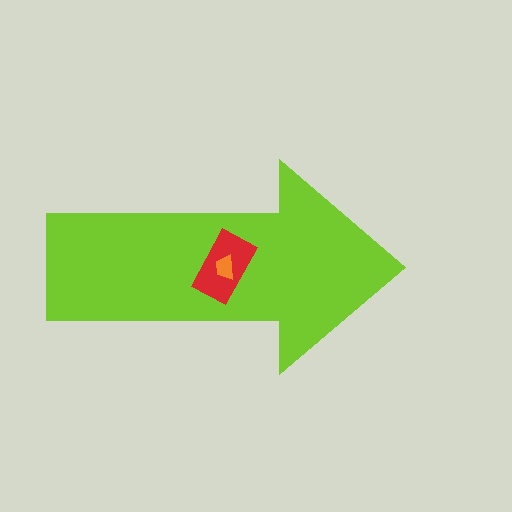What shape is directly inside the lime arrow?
The red rectangle.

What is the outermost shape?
The lime arrow.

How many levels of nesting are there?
3.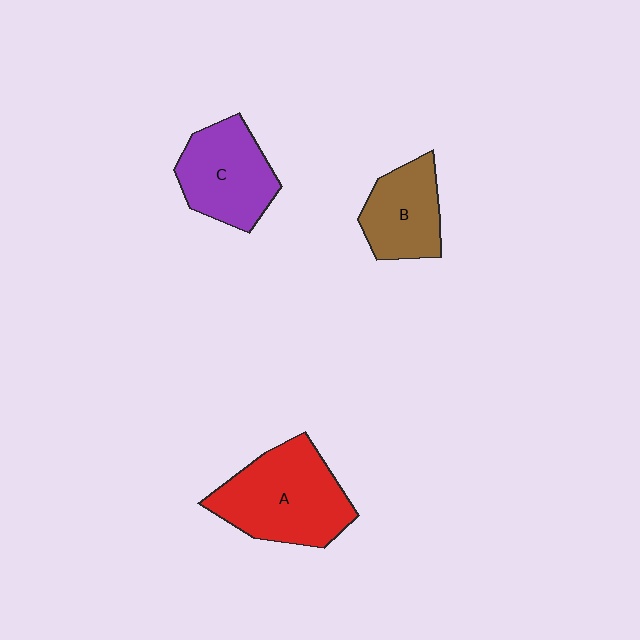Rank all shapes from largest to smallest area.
From largest to smallest: A (red), C (purple), B (brown).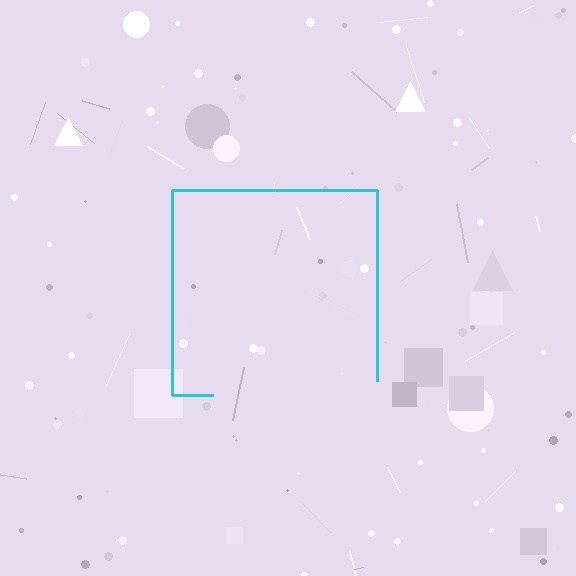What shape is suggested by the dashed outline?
The dashed outline suggests a square.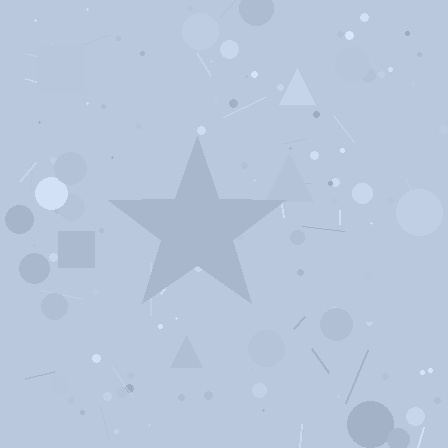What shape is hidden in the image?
A star is hidden in the image.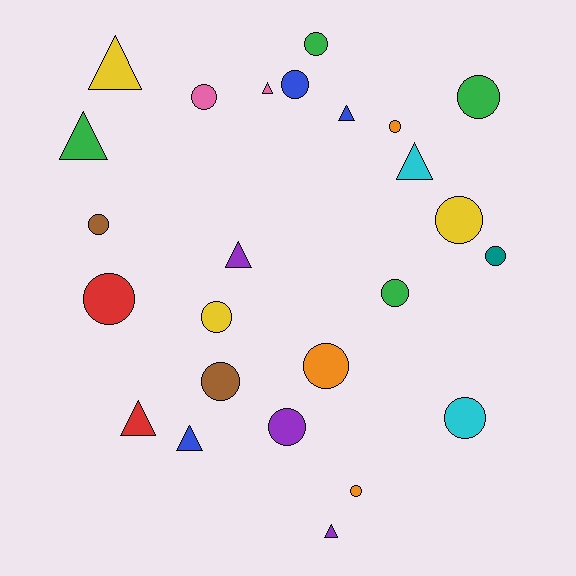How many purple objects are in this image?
There are 3 purple objects.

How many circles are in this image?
There are 16 circles.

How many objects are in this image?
There are 25 objects.